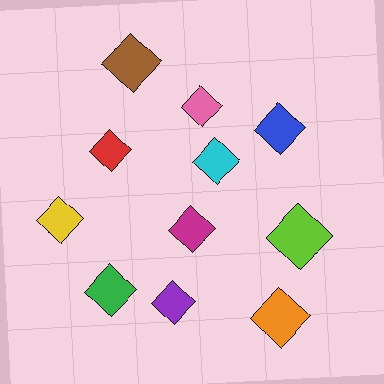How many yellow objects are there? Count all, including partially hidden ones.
There is 1 yellow object.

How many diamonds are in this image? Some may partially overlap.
There are 11 diamonds.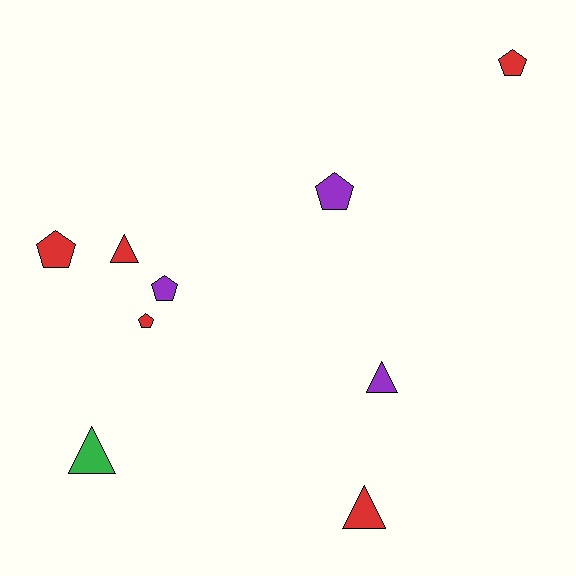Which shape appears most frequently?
Pentagon, with 5 objects.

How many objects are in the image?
There are 9 objects.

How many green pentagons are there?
There are no green pentagons.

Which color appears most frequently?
Red, with 5 objects.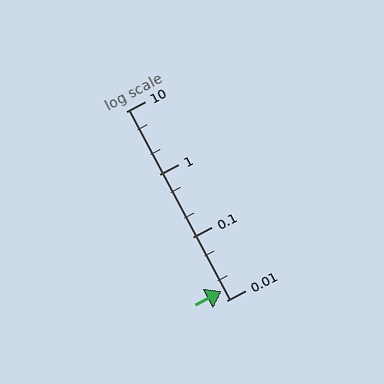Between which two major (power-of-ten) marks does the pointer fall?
The pointer is between 0.01 and 0.1.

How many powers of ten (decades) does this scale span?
The scale spans 3 decades, from 0.01 to 10.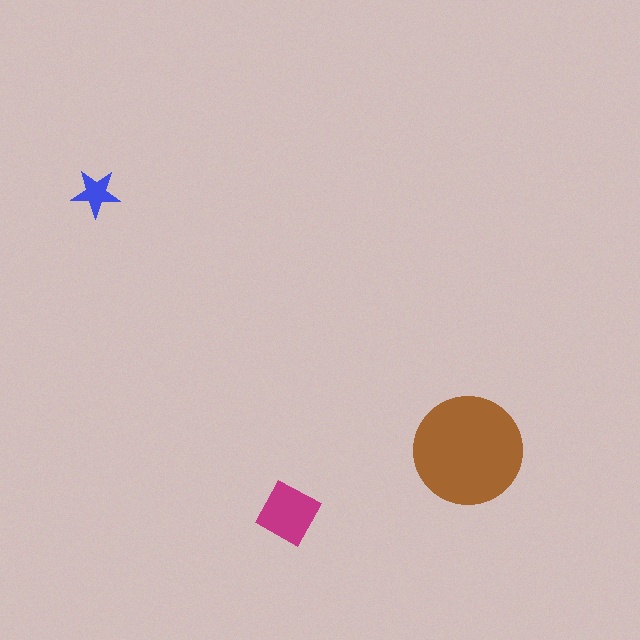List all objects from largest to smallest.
The brown circle, the magenta square, the blue star.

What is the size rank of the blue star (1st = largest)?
3rd.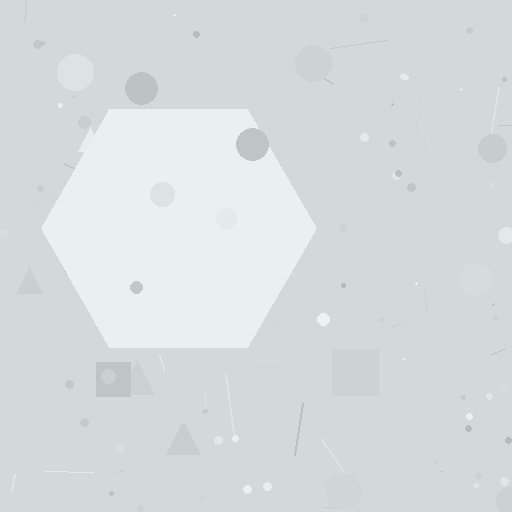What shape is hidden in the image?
A hexagon is hidden in the image.